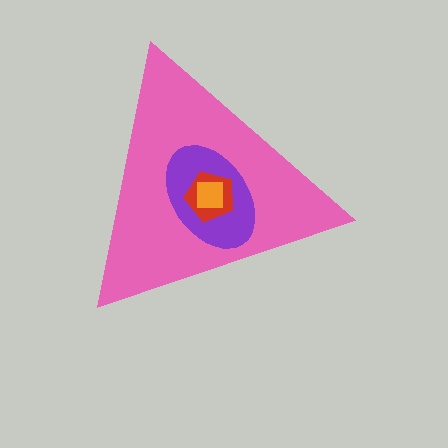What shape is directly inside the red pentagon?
The orange square.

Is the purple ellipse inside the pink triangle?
Yes.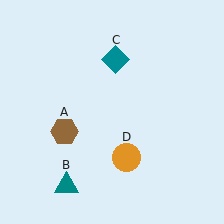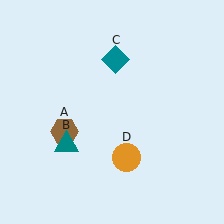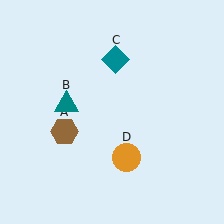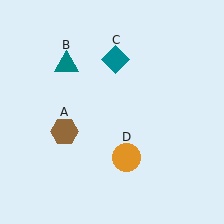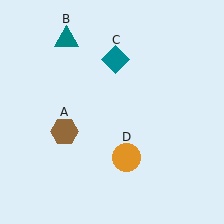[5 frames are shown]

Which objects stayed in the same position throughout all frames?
Brown hexagon (object A) and teal diamond (object C) and orange circle (object D) remained stationary.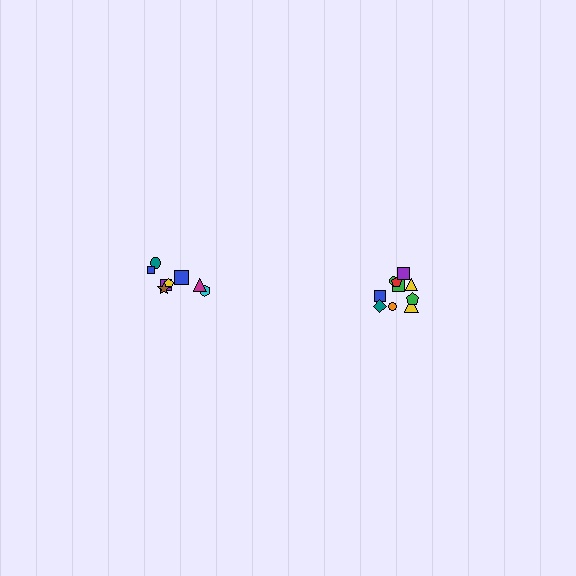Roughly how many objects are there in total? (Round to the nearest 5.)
Roughly 20 objects in total.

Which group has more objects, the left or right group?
The right group.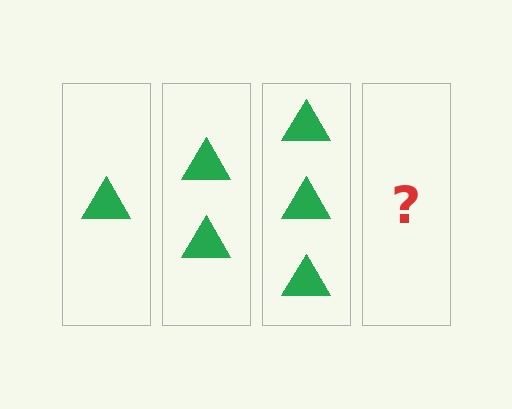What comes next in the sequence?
The next element should be 4 triangles.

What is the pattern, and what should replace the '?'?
The pattern is that each step adds one more triangle. The '?' should be 4 triangles.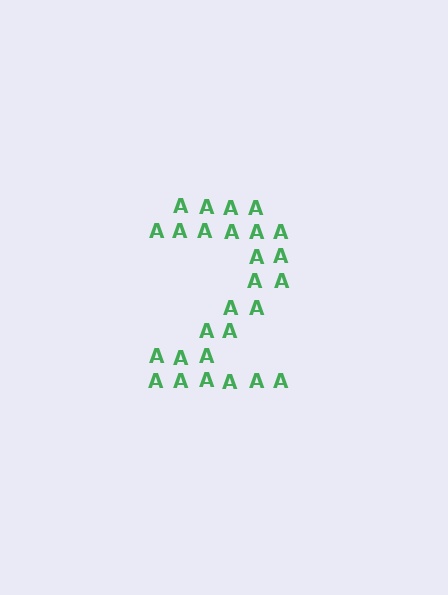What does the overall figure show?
The overall figure shows the digit 2.